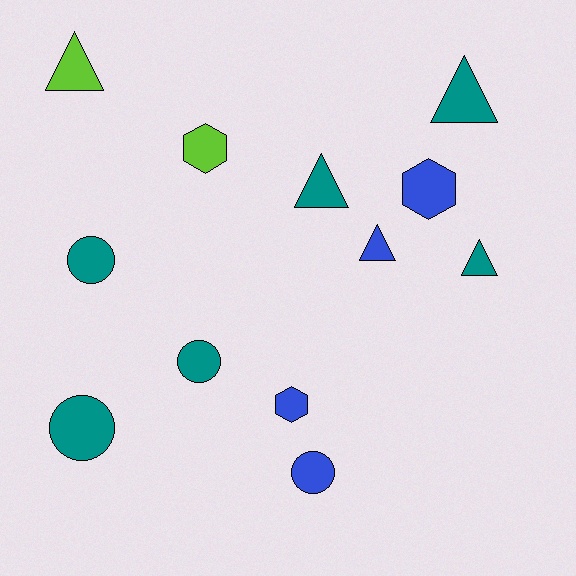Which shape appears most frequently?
Triangle, with 5 objects.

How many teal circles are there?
There are 3 teal circles.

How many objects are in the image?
There are 12 objects.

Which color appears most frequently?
Teal, with 6 objects.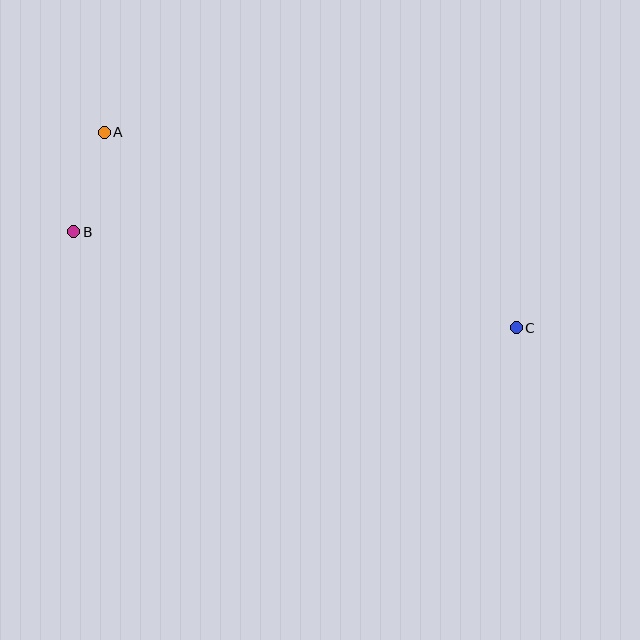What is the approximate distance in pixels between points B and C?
The distance between B and C is approximately 452 pixels.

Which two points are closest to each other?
Points A and B are closest to each other.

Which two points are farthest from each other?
Points A and C are farthest from each other.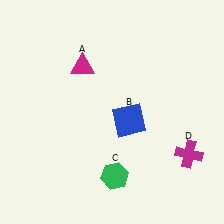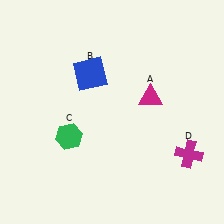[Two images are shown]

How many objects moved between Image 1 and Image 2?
3 objects moved between the two images.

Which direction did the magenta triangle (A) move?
The magenta triangle (A) moved right.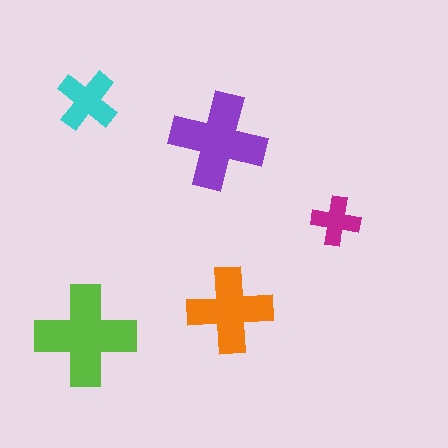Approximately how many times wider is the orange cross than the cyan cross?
About 1.5 times wider.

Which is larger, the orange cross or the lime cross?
The lime one.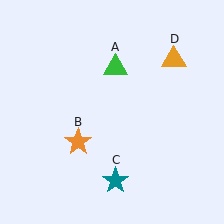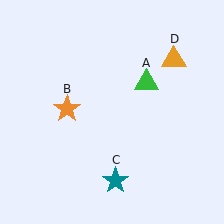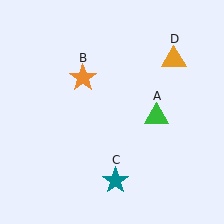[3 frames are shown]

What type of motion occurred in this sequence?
The green triangle (object A), orange star (object B) rotated clockwise around the center of the scene.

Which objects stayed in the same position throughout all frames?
Teal star (object C) and orange triangle (object D) remained stationary.